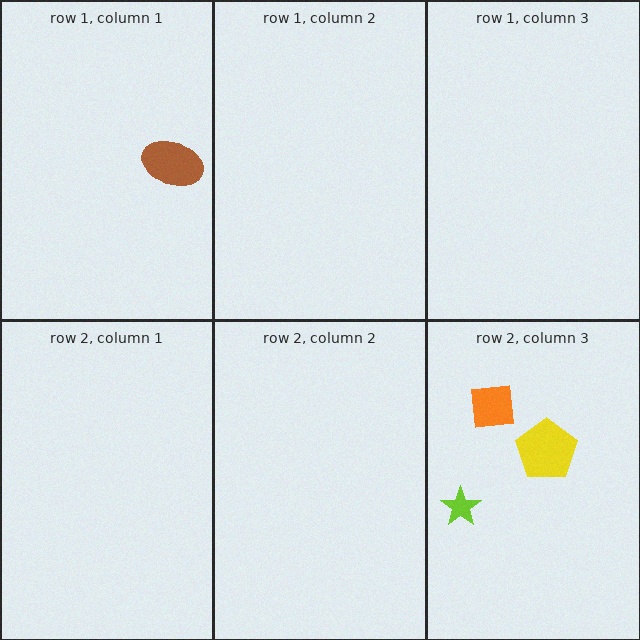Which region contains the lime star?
The row 2, column 3 region.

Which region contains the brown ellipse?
The row 1, column 1 region.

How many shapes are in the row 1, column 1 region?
1.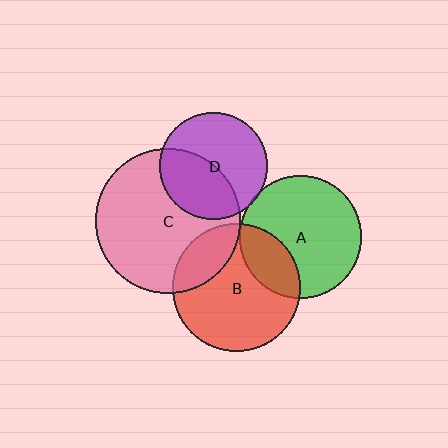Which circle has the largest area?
Circle C (pink).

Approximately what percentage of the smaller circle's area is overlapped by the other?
Approximately 5%.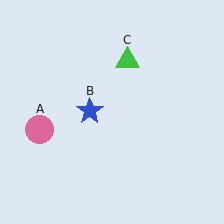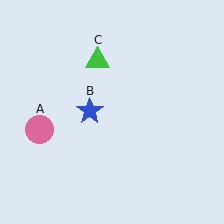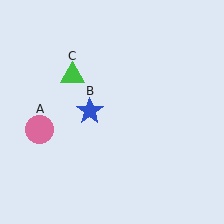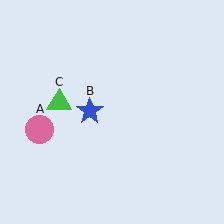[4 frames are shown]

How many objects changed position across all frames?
1 object changed position: green triangle (object C).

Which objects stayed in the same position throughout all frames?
Pink circle (object A) and blue star (object B) remained stationary.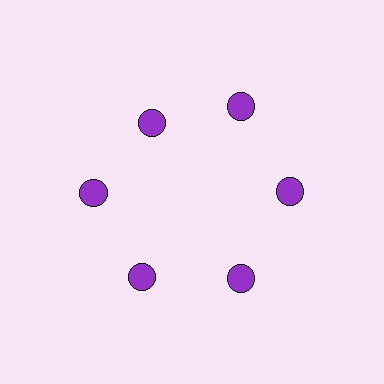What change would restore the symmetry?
The symmetry would be restored by moving it outward, back onto the ring so that all 6 circles sit at equal angles and equal distance from the center.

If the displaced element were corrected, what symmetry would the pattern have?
It would have 6-fold rotational symmetry — the pattern would map onto itself every 60 degrees.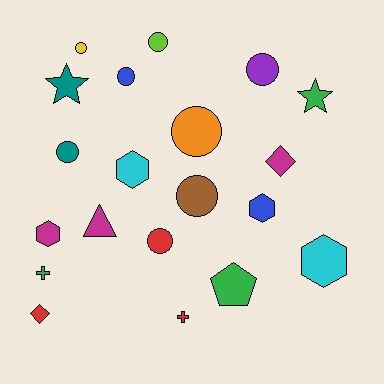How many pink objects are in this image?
There are no pink objects.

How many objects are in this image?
There are 20 objects.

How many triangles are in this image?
There is 1 triangle.